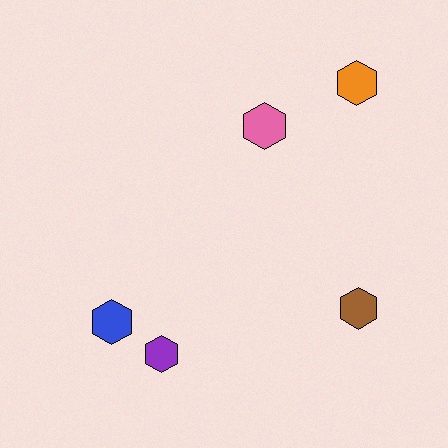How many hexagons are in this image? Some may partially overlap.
There are 5 hexagons.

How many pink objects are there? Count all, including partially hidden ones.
There is 1 pink object.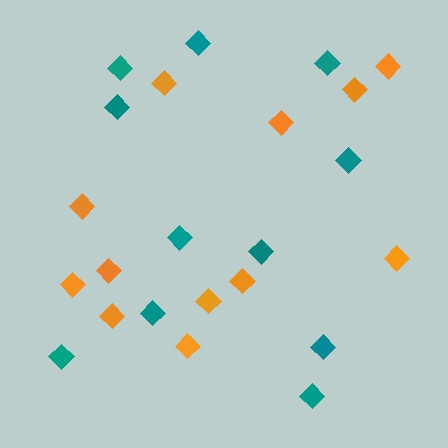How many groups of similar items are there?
There are 2 groups: one group of orange diamonds (12) and one group of teal diamonds (11).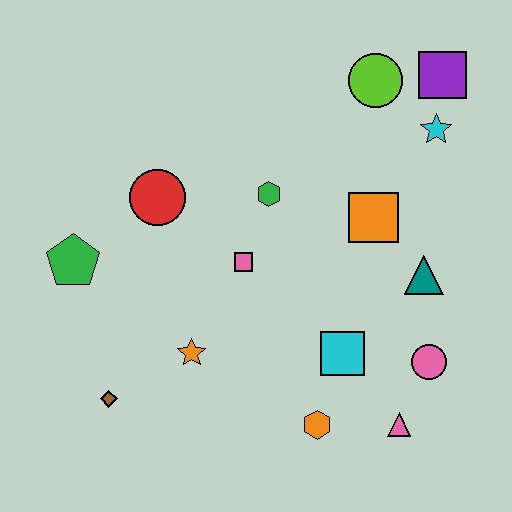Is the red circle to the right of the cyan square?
No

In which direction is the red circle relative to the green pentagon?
The red circle is to the right of the green pentagon.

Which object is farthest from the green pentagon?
The purple square is farthest from the green pentagon.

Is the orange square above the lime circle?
No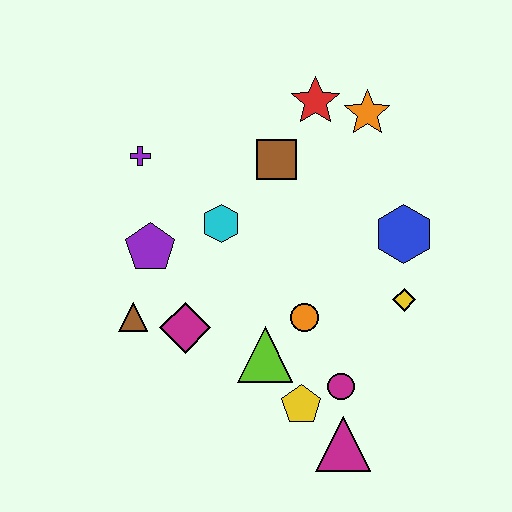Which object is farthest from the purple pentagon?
The magenta triangle is farthest from the purple pentagon.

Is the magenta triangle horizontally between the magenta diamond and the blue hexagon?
Yes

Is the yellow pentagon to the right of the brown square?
Yes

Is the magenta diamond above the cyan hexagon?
No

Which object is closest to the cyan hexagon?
The purple pentagon is closest to the cyan hexagon.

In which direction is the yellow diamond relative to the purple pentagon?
The yellow diamond is to the right of the purple pentagon.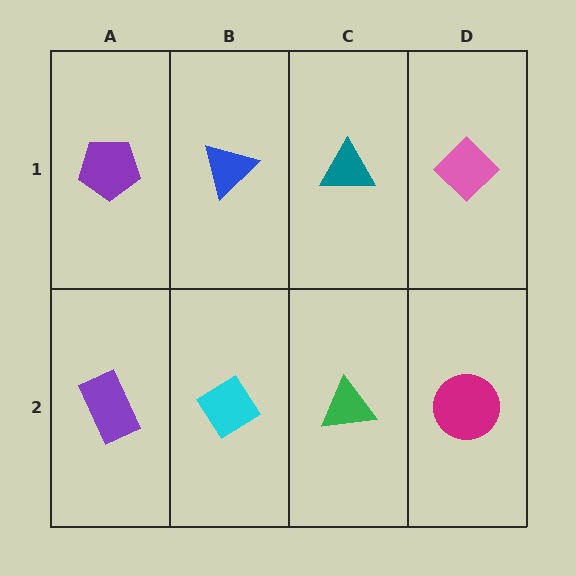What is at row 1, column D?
A pink diamond.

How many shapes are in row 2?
4 shapes.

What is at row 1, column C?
A teal triangle.